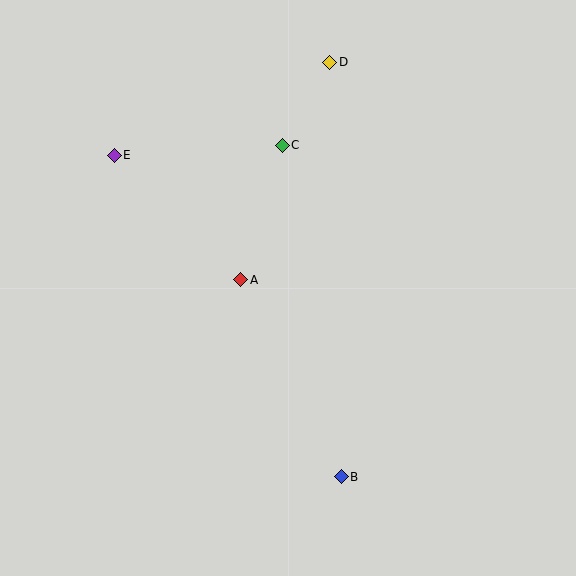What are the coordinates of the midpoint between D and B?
The midpoint between D and B is at (336, 269).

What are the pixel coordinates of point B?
Point B is at (341, 477).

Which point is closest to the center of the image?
Point A at (241, 280) is closest to the center.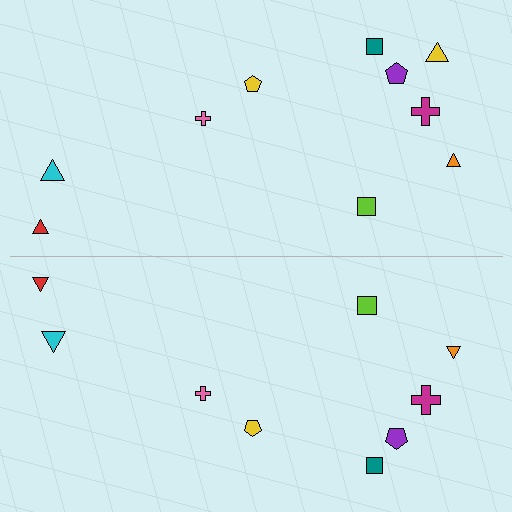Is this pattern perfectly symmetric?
No, the pattern is not perfectly symmetric. A yellow triangle is missing from the bottom side.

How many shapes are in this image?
There are 19 shapes in this image.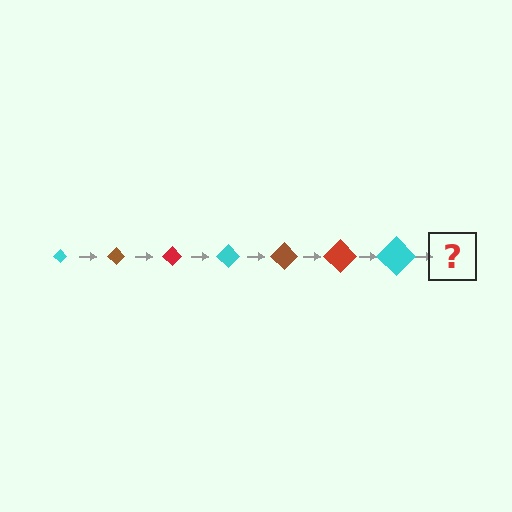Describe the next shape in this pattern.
It should be a brown diamond, larger than the previous one.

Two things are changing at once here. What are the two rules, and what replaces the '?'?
The two rules are that the diamond grows larger each step and the color cycles through cyan, brown, and red. The '?' should be a brown diamond, larger than the previous one.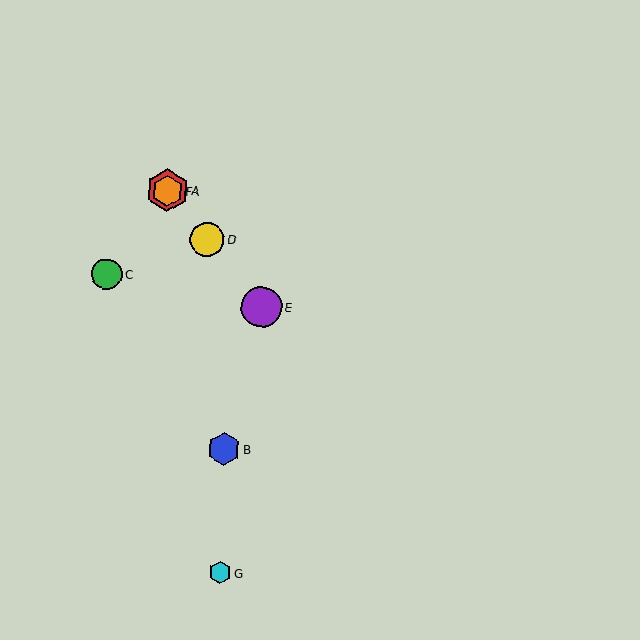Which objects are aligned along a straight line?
Objects A, D, E, F are aligned along a straight line.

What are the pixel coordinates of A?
Object A is at (167, 190).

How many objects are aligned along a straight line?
4 objects (A, D, E, F) are aligned along a straight line.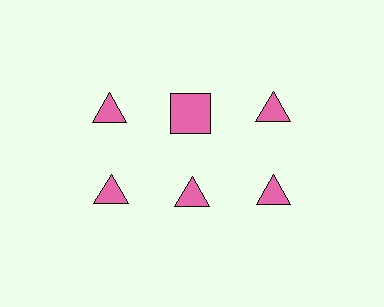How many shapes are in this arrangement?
There are 6 shapes arranged in a grid pattern.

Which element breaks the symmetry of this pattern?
The pink square in the top row, second from left column breaks the symmetry. All other shapes are pink triangles.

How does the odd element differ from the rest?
It has a different shape: square instead of triangle.